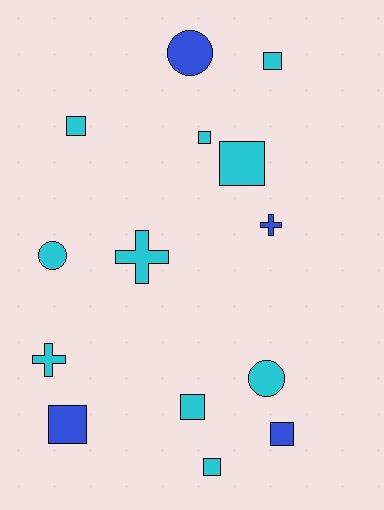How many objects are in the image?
There are 14 objects.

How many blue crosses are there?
There is 1 blue cross.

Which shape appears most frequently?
Square, with 8 objects.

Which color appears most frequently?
Cyan, with 10 objects.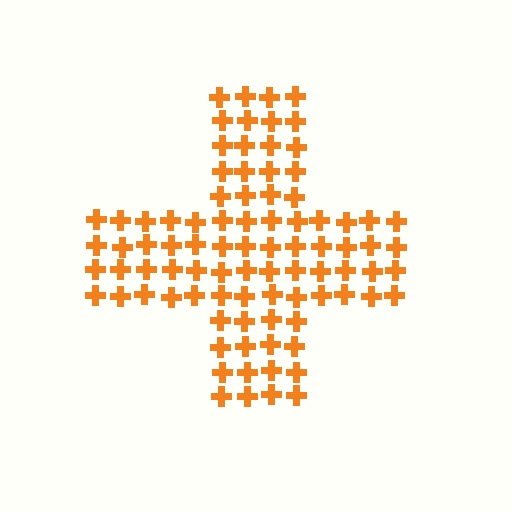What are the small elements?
The small elements are crosses.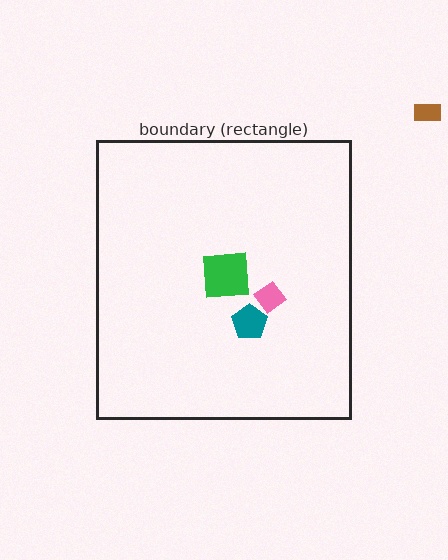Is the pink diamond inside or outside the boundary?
Inside.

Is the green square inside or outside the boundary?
Inside.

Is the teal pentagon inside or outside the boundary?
Inside.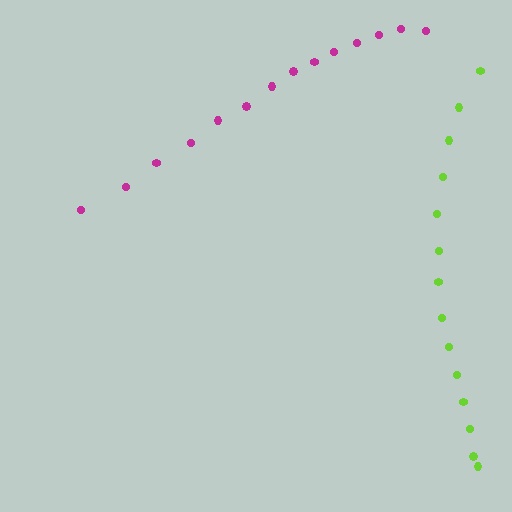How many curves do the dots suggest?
There are 2 distinct paths.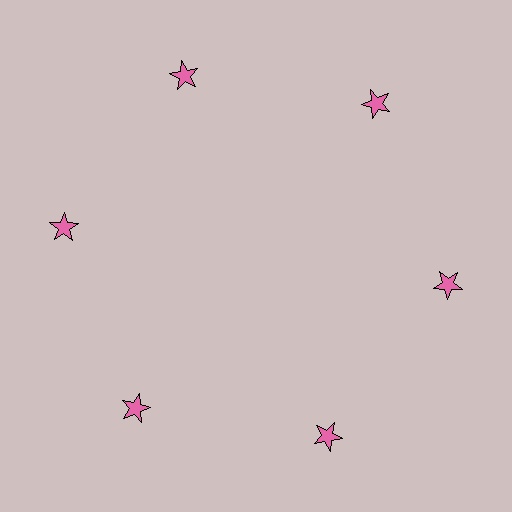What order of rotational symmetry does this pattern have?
This pattern has 6-fold rotational symmetry.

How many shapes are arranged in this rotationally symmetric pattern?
There are 6 shapes, arranged in 6 groups of 1.